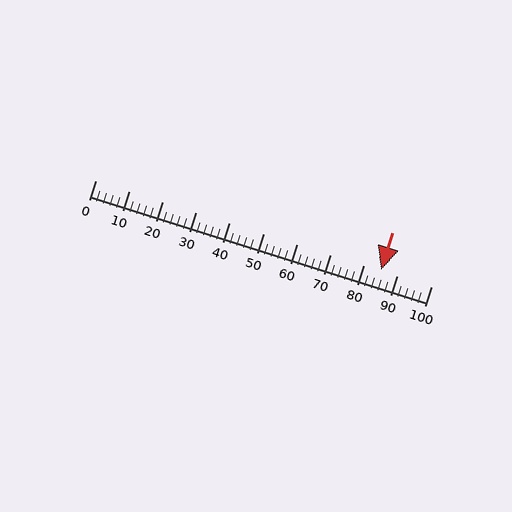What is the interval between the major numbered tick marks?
The major tick marks are spaced 10 units apart.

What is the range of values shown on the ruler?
The ruler shows values from 0 to 100.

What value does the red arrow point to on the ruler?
The red arrow points to approximately 85.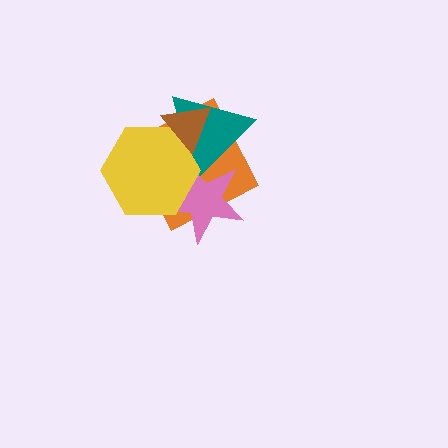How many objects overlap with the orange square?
4 objects overlap with the orange square.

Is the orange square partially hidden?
Yes, it is partially covered by another shape.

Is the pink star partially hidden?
Yes, it is partially covered by another shape.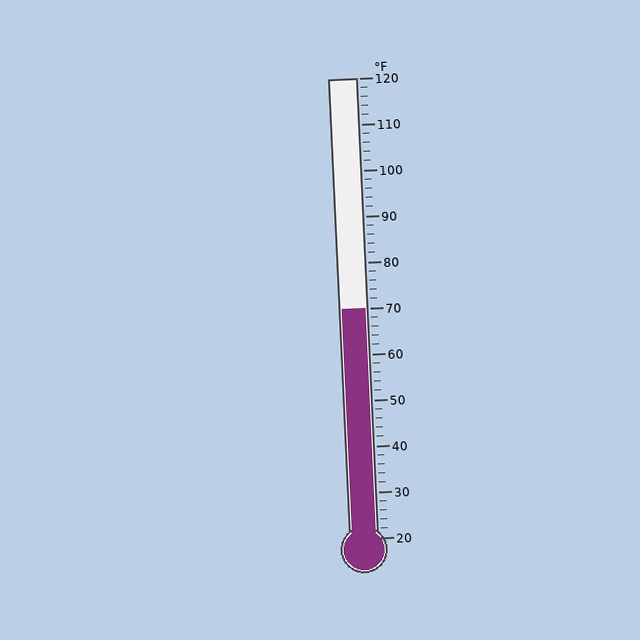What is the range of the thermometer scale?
The thermometer scale ranges from 20°F to 120°F.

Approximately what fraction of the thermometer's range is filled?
The thermometer is filled to approximately 50% of its range.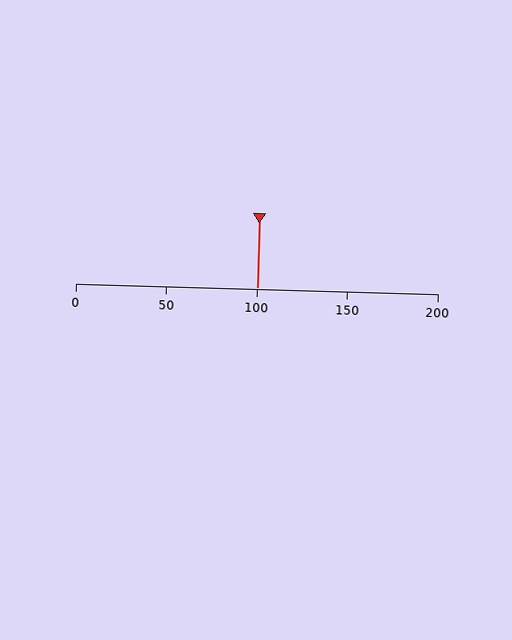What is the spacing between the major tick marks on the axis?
The major ticks are spaced 50 apart.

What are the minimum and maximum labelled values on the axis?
The axis runs from 0 to 200.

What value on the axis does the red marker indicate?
The marker indicates approximately 100.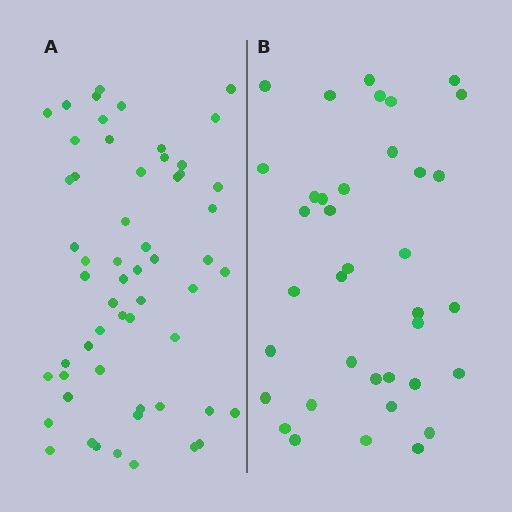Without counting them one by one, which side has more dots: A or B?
Region A (the left region) has more dots.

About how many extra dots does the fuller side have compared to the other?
Region A has approximately 20 more dots than region B.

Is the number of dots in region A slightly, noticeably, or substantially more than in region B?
Region A has substantially more. The ratio is roughly 1.5 to 1.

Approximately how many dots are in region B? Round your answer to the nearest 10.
About 40 dots. (The exact count is 37, which rounds to 40.)